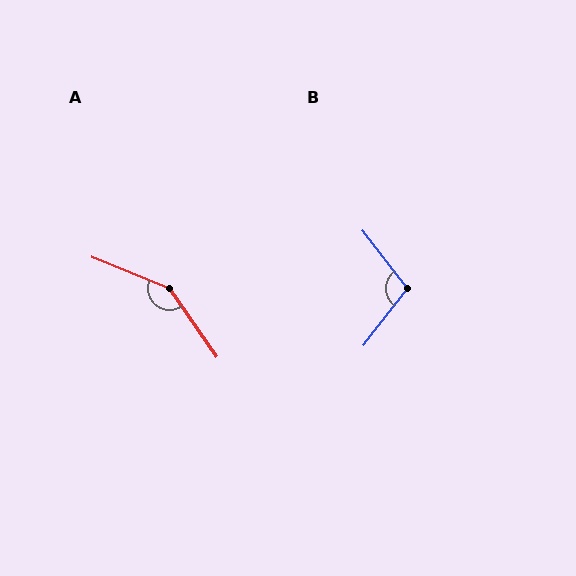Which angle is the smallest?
B, at approximately 105 degrees.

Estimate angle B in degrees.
Approximately 105 degrees.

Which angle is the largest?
A, at approximately 147 degrees.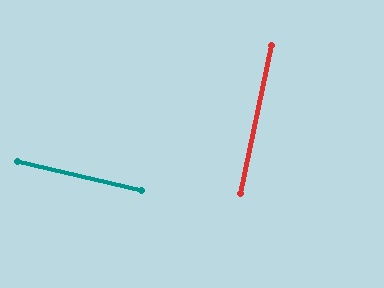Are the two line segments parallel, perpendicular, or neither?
Perpendicular — they meet at approximately 89°.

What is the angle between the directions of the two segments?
Approximately 89 degrees.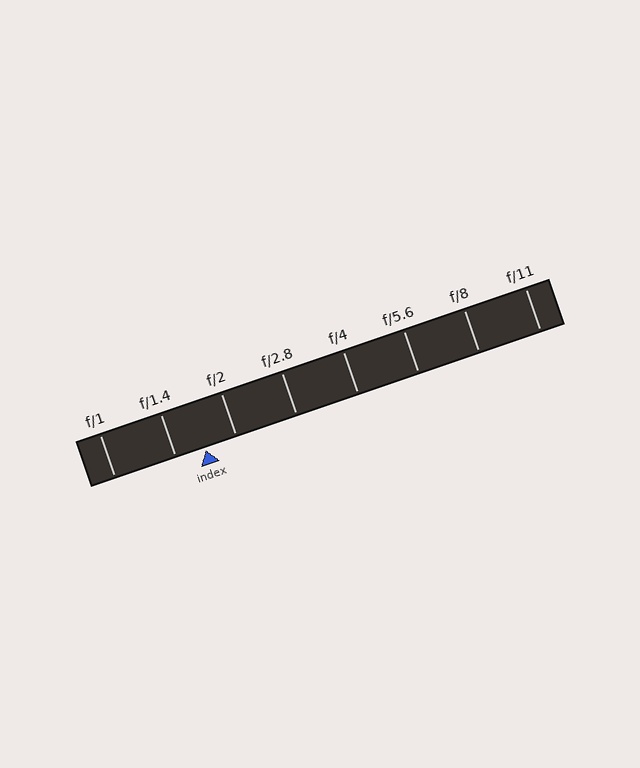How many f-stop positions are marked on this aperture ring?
There are 8 f-stop positions marked.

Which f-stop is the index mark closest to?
The index mark is closest to f/1.4.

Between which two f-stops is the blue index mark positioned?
The index mark is between f/1.4 and f/2.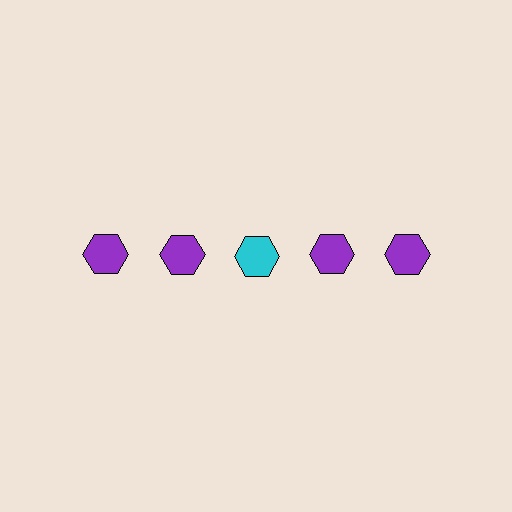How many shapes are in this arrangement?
There are 5 shapes arranged in a grid pattern.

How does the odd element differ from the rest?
It has a different color: cyan instead of purple.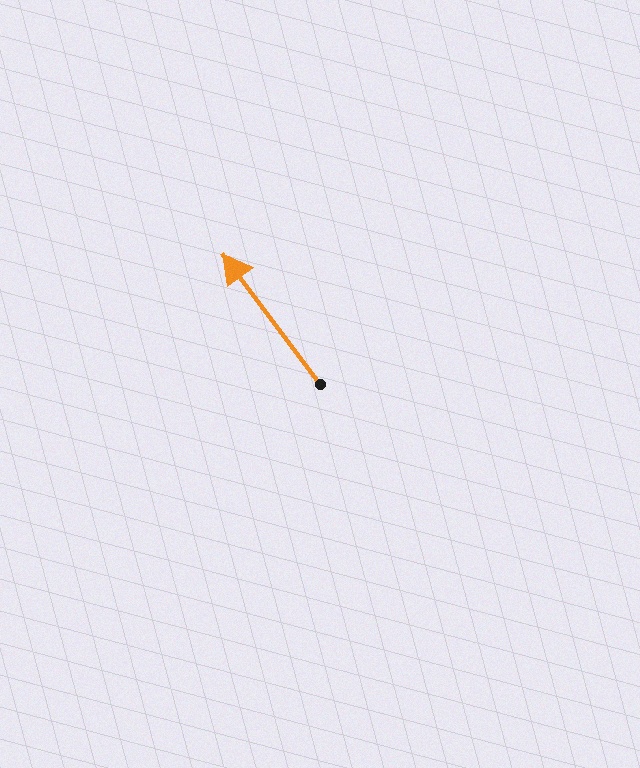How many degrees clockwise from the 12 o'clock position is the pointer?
Approximately 323 degrees.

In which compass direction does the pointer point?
Northwest.